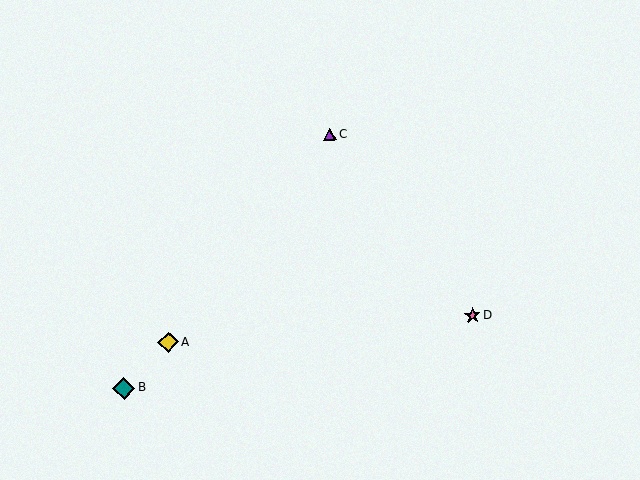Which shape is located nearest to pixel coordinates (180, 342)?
The yellow diamond (labeled A) at (168, 342) is nearest to that location.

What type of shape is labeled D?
Shape D is a pink star.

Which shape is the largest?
The teal diamond (labeled B) is the largest.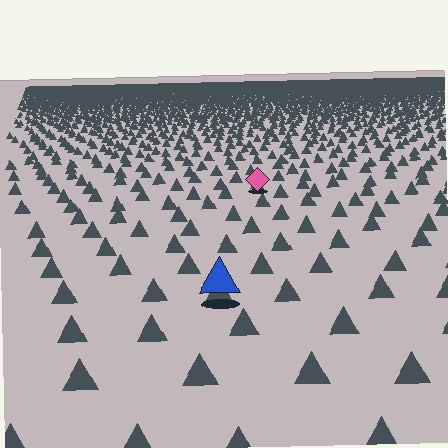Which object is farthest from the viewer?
The pink diamond is farthest from the viewer. It appears smaller and the ground texture around it is denser.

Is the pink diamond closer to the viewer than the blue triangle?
No. The blue triangle is closer — you can tell from the texture gradient: the ground texture is coarser near it.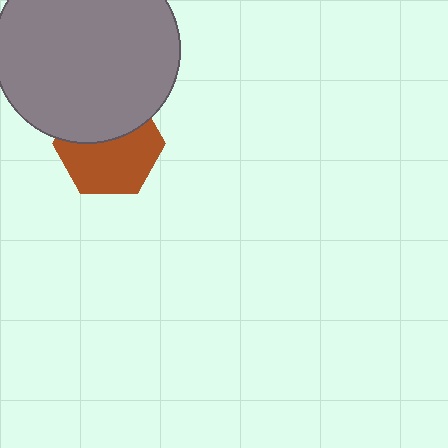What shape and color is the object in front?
The object in front is a gray circle.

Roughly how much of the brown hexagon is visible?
About half of it is visible (roughly 59%).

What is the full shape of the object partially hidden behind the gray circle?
The partially hidden object is a brown hexagon.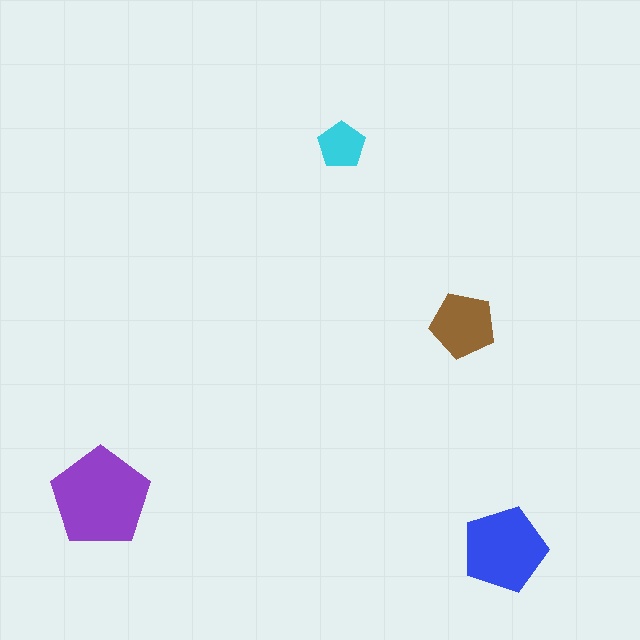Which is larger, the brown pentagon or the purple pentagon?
The purple one.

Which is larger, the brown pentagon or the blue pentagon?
The blue one.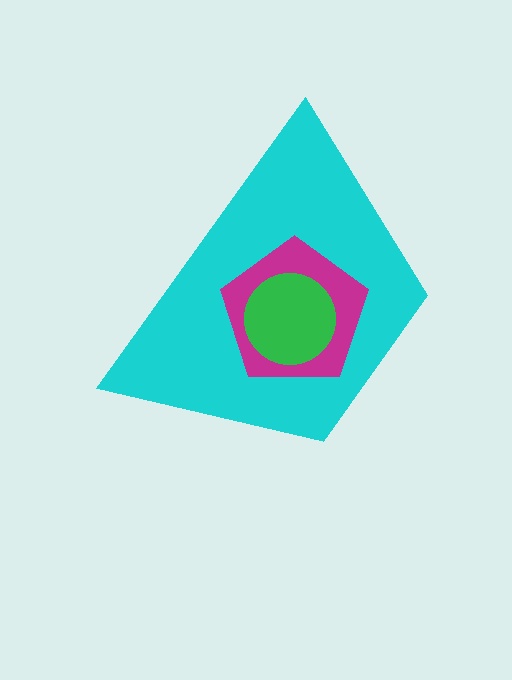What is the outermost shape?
The cyan trapezoid.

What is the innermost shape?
The green circle.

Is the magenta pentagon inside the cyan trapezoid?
Yes.